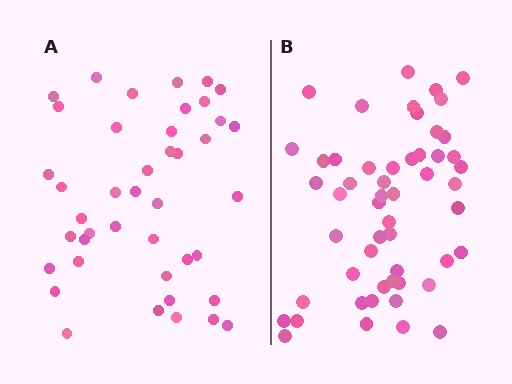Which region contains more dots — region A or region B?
Region B (the right region) has more dots.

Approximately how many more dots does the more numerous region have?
Region B has roughly 12 or so more dots than region A.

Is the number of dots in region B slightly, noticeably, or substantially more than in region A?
Region B has noticeably more, but not dramatically so. The ratio is roughly 1.3 to 1.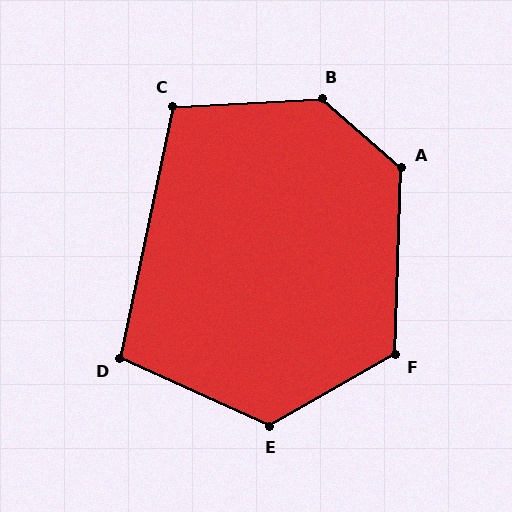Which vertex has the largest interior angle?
B, at approximately 136 degrees.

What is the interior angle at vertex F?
Approximately 122 degrees (obtuse).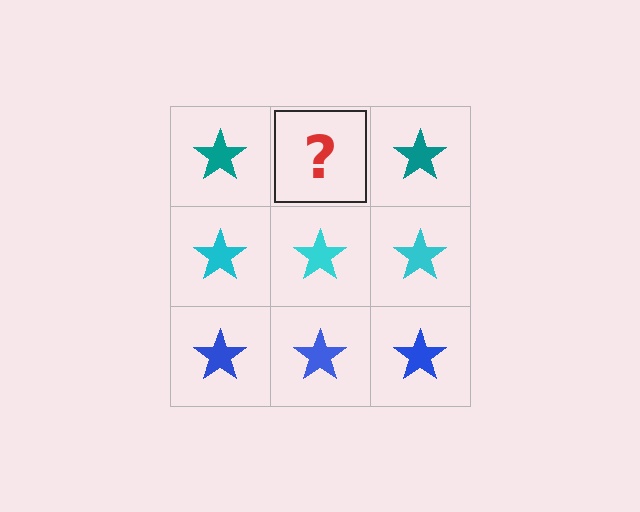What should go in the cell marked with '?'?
The missing cell should contain a teal star.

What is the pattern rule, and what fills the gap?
The rule is that each row has a consistent color. The gap should be filled with a teal star.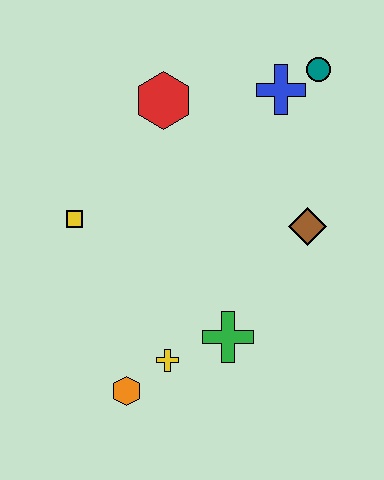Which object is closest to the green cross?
The yellow cross is closest to the green cross.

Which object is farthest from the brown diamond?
The orange hexagon is farthest from the brown diamond.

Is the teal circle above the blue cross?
Yes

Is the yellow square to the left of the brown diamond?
Yes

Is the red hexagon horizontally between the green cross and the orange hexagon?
Yes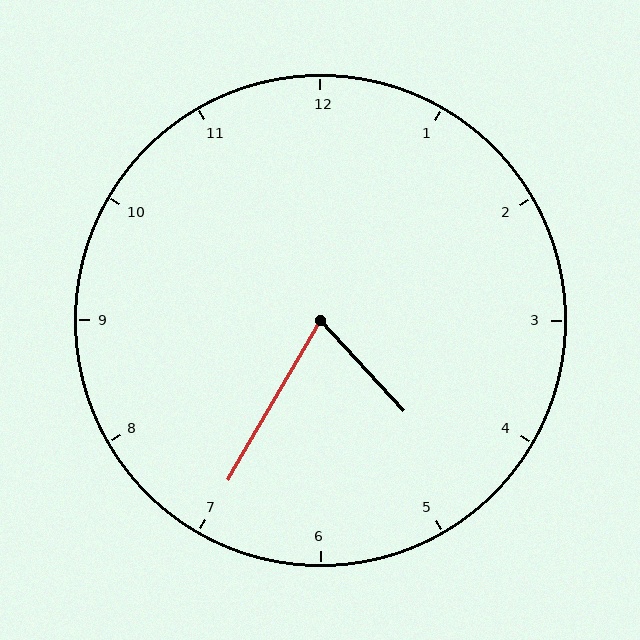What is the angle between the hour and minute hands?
Approximately 72 degrees.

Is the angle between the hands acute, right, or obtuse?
It is acute.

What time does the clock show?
4:35.